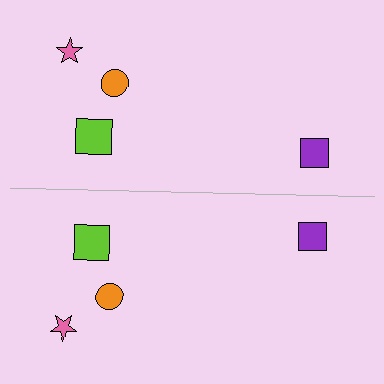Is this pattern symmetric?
Yes, this pattern has bilateral (reflection) symmetry.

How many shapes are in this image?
There are 8 shapes in this image.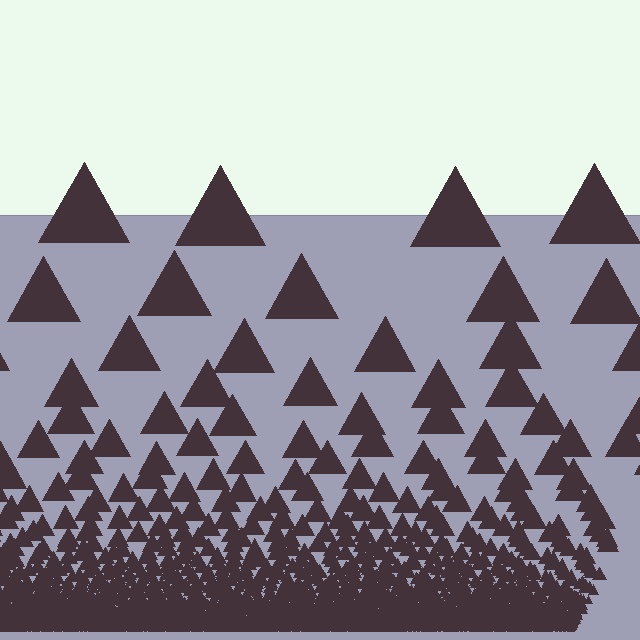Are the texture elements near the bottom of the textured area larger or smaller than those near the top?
Smaller. The gradient is inverted — elements near the bottom are smaller and denser.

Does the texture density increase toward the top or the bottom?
Density increases toward the bottom.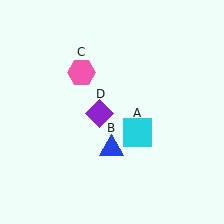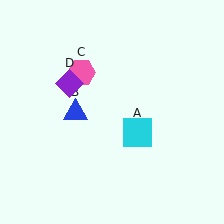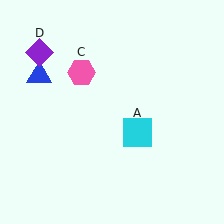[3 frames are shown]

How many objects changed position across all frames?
2 objects changed position: blue triangle (object B), purple diamond (object D).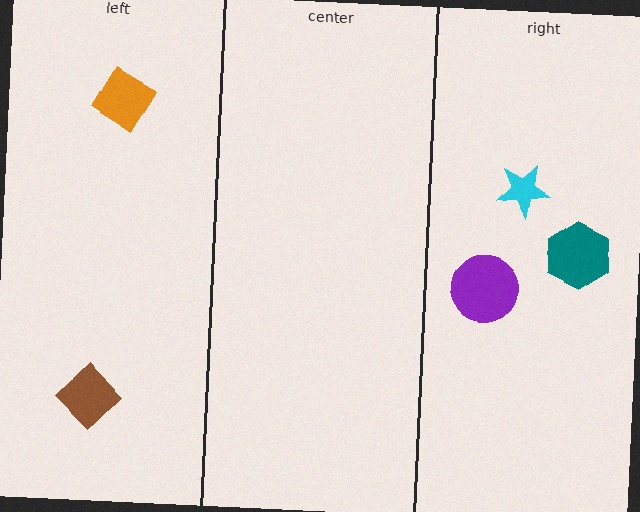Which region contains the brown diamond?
The left region.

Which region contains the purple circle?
The right region.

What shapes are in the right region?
The purple circle, the teal hexagon, the cyan star.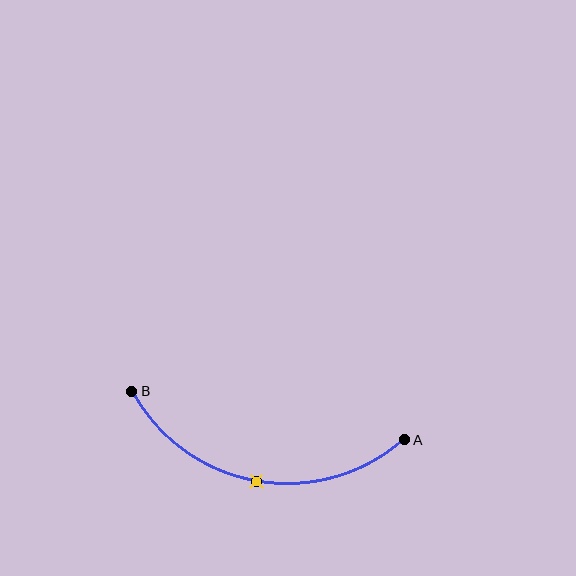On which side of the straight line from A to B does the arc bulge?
The arc bulges below the straight line connecting A and B.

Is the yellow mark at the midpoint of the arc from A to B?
Yes. The yellow mark lies on the arc at equal arc-length from both A and B — it is the arc midpoint.